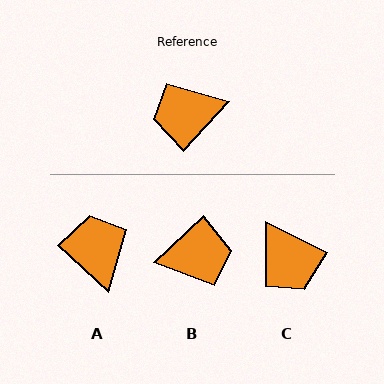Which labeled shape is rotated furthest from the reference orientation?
B, about 175 degrees away.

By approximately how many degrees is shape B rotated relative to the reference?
Approximately 175 degrees counter-clockwise.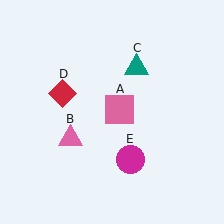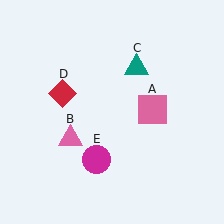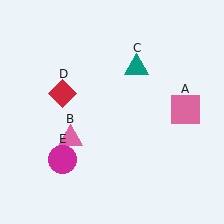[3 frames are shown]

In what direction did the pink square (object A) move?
The pink square (object A) moved right.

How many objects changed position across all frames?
2 objects changed position: pink square (object A), magenta circle (object E).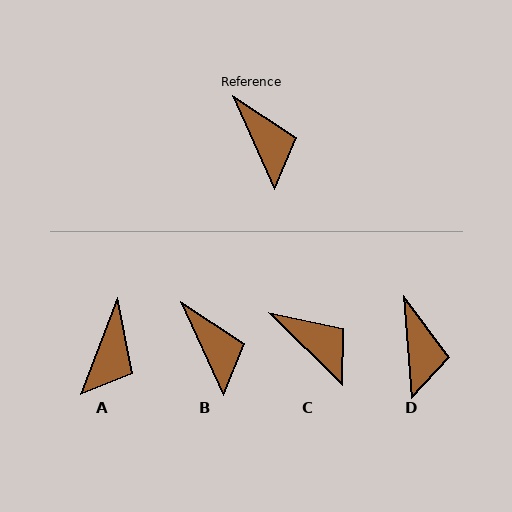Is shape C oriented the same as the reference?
No, it is off by about 21 degrees.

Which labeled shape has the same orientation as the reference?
B.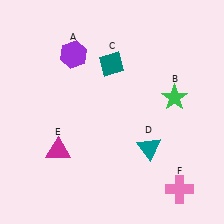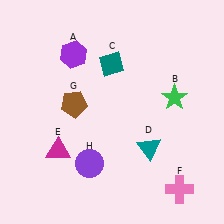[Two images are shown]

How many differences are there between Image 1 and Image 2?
There are 2 differences between the two images.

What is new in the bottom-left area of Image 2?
A purple circle (H) was added in the bottom-left area of Image 2.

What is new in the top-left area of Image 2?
A brown pentagon (G) was added in the top-left area of Image 2.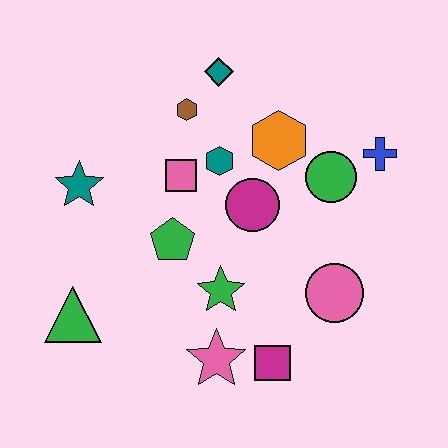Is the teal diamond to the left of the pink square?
No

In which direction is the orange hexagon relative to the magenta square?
The orange hexagon is above the magenta square.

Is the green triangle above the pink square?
No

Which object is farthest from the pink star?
The teal diamond is farthest from the pink star.